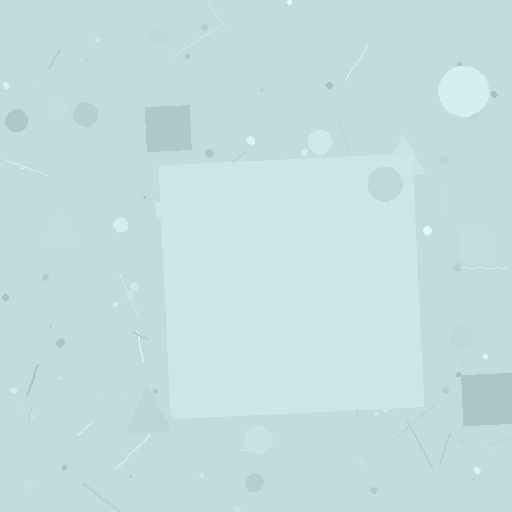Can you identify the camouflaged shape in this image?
The camouflaged shape is a square.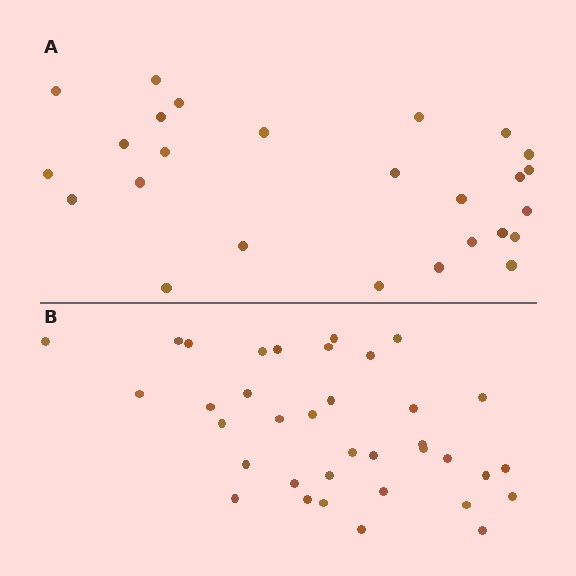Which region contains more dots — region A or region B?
Region B (the bottom region) has more dots.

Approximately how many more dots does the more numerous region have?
Region B has roughly 10 or so more dots than region A.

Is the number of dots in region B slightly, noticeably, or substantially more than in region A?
Region B has noticeably more, but not dramatically so. The ratio is roughly 1.4 to 1.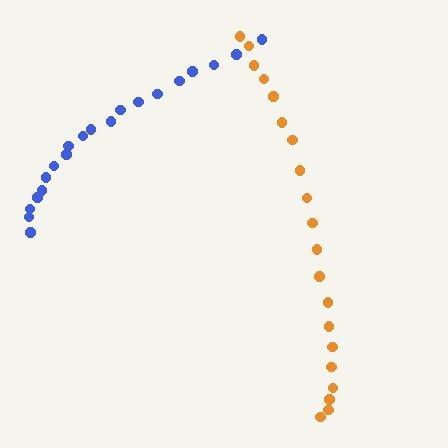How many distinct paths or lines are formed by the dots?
There are 2 distinct paths.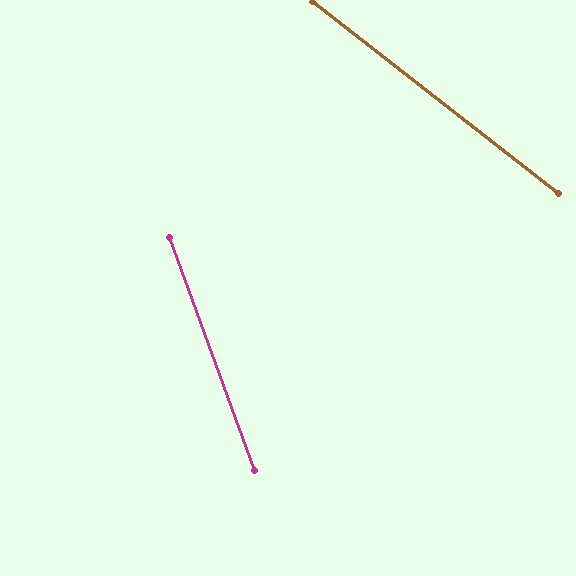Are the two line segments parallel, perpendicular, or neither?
Neither parallel nor perpendicular — they differ by about 32°.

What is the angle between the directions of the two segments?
Approximately 32 degrees.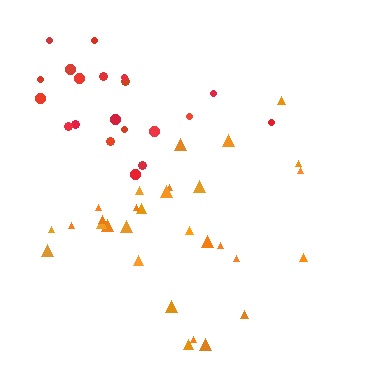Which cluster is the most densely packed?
Orange.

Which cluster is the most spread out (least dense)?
Red.